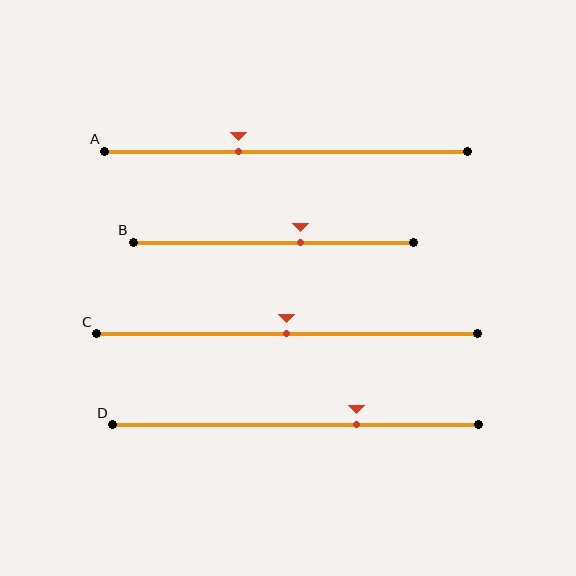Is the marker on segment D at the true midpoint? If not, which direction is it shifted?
No, the marker on segment D is shifted to the right by about 17% of the segment length.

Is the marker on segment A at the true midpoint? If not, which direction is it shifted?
No, the marker on segment A is shifted to the left by about 13% of the segment length.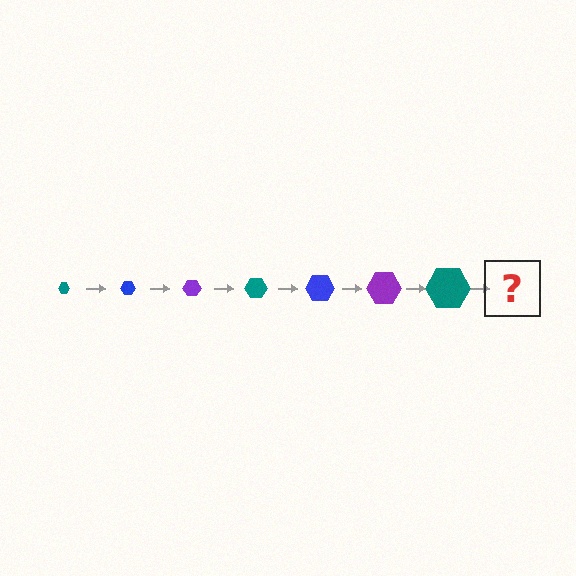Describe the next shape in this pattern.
It should be a blue hexagon, larger than the previous one.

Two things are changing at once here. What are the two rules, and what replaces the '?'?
The two rules are that the hexagon grows larger each step and the color cycles through teal, blue, and purple. The '?' should be a blue hexagon, larger than the previous one.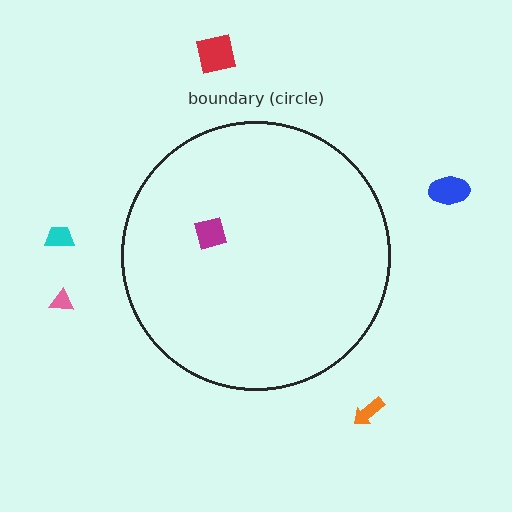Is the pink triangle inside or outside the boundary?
Outside.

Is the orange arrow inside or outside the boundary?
Outside.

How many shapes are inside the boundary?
1 inside, 5 outside.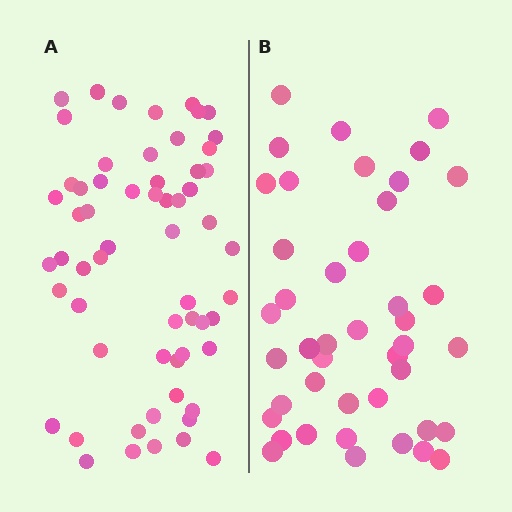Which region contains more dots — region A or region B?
Region A (the left region) has more dots.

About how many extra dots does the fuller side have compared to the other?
Region A has approximately 15 more dots than region B.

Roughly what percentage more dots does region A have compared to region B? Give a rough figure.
About 40% more.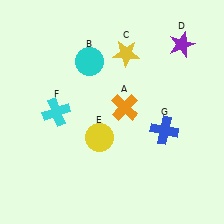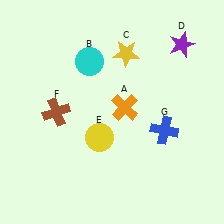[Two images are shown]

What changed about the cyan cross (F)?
In Image 1, F is cyan. In Image 2, it changed to brown.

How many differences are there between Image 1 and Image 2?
There is 1 difference between the two images.